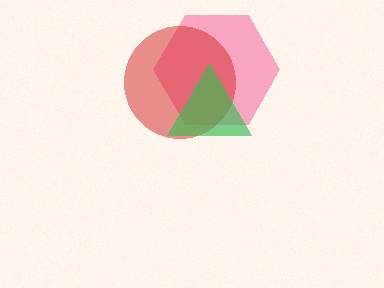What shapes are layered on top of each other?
The layered shapes are: a pink hexagon, a red circle, a green triangle.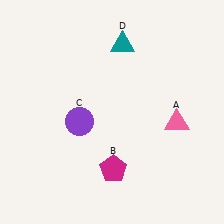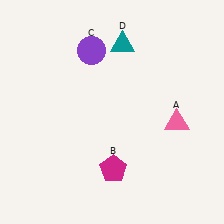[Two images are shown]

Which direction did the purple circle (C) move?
The purple circle (C) moved up.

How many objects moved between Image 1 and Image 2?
1 object moved between the two images.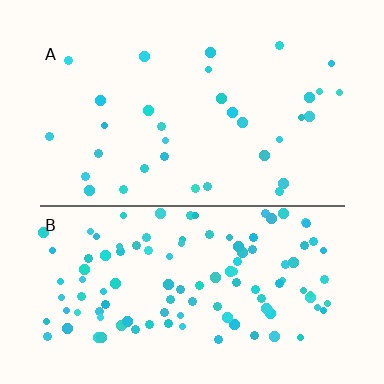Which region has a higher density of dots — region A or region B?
B (the bottom).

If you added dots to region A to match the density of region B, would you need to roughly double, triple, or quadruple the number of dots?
Approximately triple.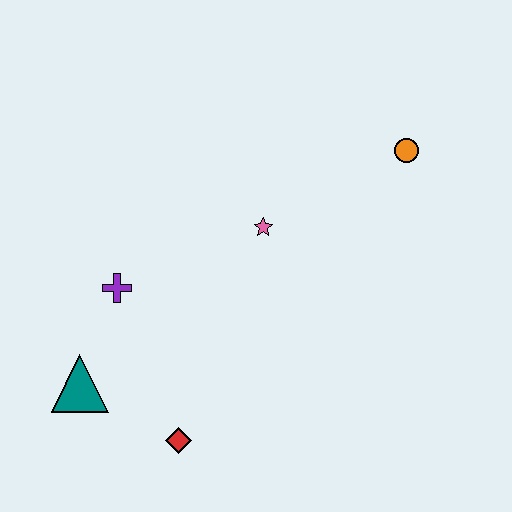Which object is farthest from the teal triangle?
The orange circle is farthest from the teal triangle.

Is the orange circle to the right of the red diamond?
Yes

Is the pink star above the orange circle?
No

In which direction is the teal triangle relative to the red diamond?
The teal triangle is to the left of the red diamond.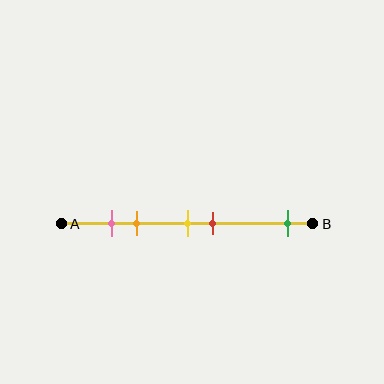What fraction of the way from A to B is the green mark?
The green mark is approximately 90% (0.9) of the way from A to B.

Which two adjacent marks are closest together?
The pink and orange marks are the closest adjacent pair.